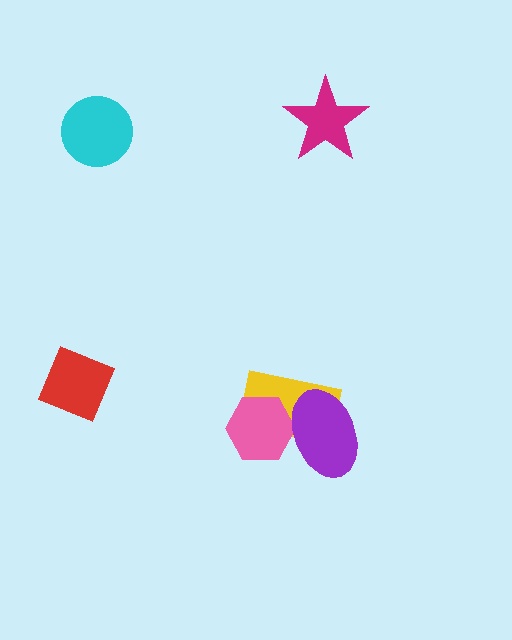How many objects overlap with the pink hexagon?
2 objects overlap with the pink hexagon.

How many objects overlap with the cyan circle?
0 objects overlap with the cyan circle.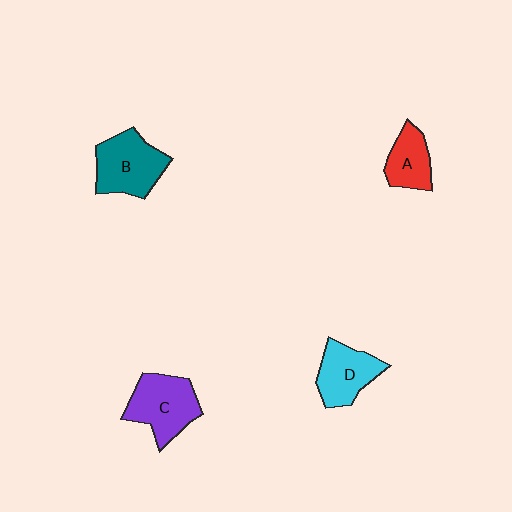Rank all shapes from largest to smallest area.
From largest to smallest: B (teal), C (purple), D (cyan), A (red).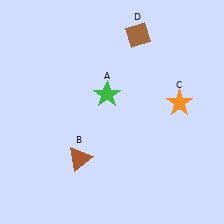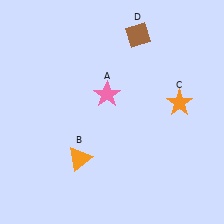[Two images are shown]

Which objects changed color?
A changed from green to pink. B changed from brown to orange.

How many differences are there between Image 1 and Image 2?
There are 2 differences between the two images.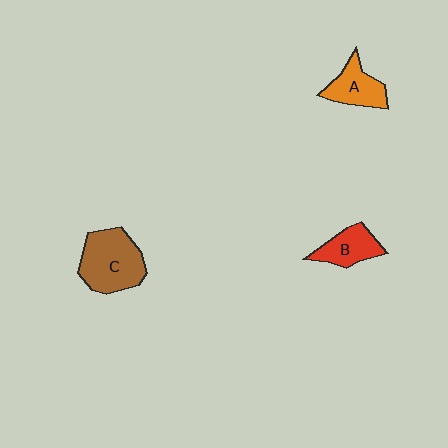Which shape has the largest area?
Shape C (brown).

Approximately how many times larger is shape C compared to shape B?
Approximately 1.8 times.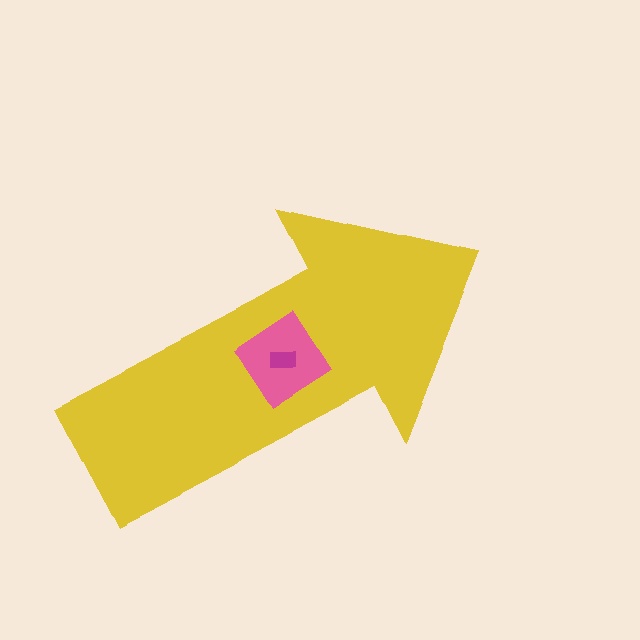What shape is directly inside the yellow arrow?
The pink diamond.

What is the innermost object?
The magenta rectangle.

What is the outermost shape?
The yellow arrow.